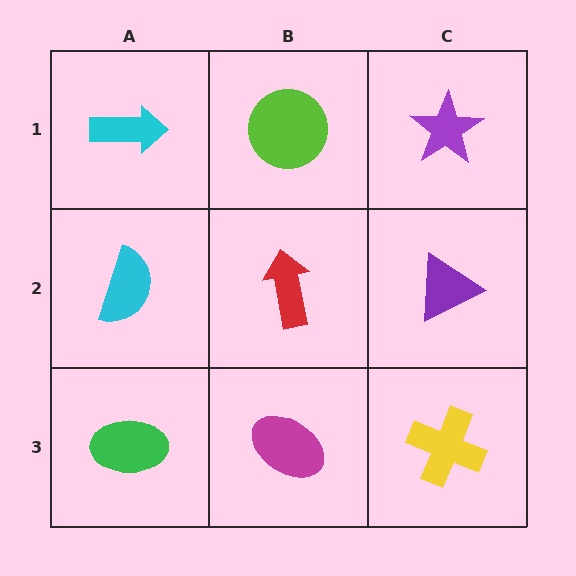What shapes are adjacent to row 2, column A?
A cyan arrow (row 1, column A), a green ellipse (row 3, column A), a red arrow (row 2, column B).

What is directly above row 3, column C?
A purple triangle.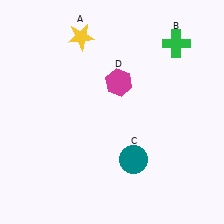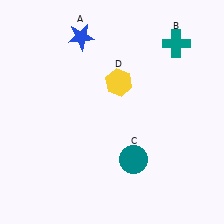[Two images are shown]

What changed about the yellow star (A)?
In Image 1, A is yellow. In Image 2, it changed to blue.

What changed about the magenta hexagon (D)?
In Image 1, D is magenta. In Image 2, it changed to yellow.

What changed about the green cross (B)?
In Image 1, B is green. In Image 2, it changed to teal.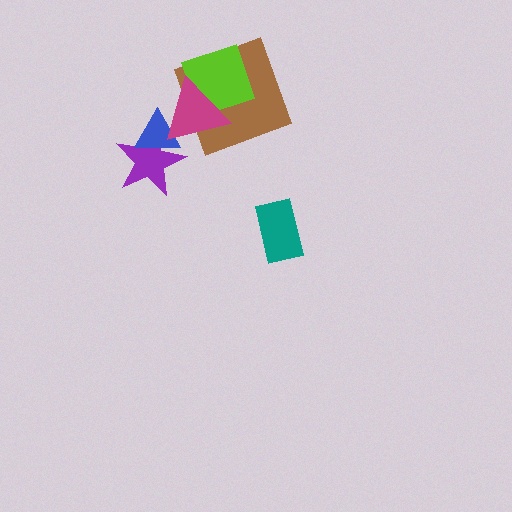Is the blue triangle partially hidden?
Yes, it is partially covered by another shape.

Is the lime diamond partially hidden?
Yes, it is partially covered by another shape.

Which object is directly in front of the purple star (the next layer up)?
The blue triangle is directly in front of the purple star.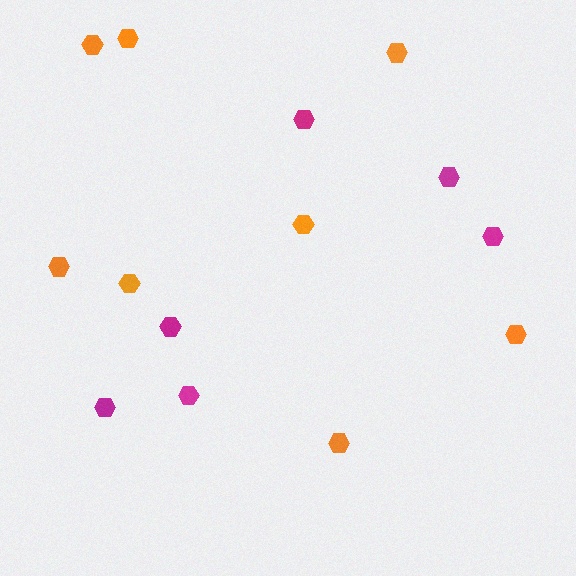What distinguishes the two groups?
There are 2 groups: one group of orange hexagons (8) and one group of magenta hexagons (6).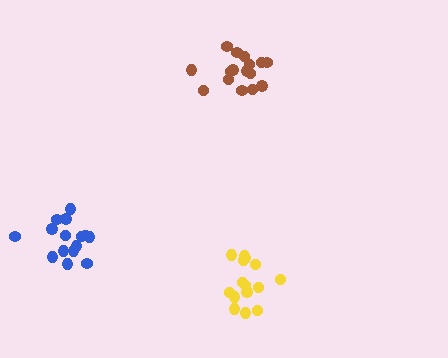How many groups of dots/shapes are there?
There are 3 groups.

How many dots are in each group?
Group 1: 16 dots, Group 2: 15 dots, Group 3: 15 dots (46 total).